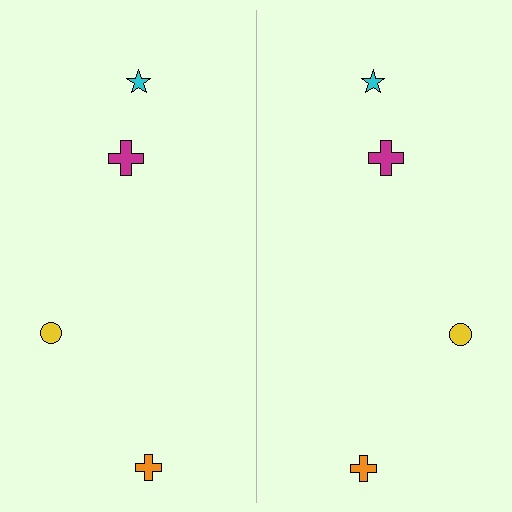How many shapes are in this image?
There are 8 shapes in this image.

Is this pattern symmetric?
Yes, this pattern has bilateral (reflection) symmetry.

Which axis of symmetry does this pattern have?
The pattern has a vertical axis of symmetry running through the center of the image.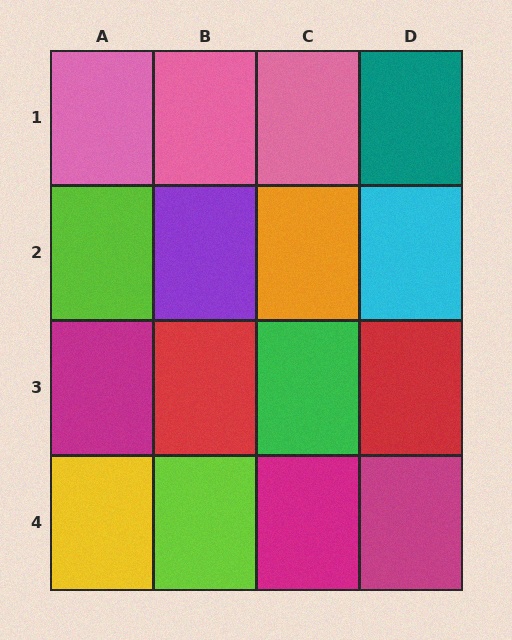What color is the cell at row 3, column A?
Magenta.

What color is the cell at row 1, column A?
Pink.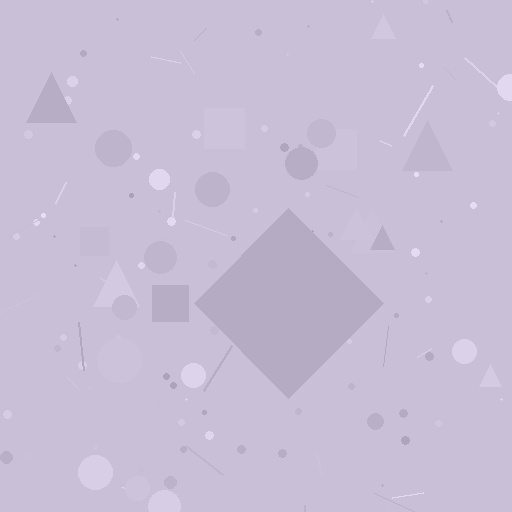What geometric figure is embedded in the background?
A diamond is embedded in the background.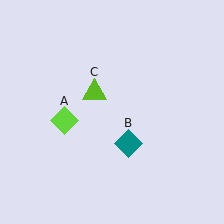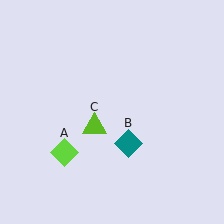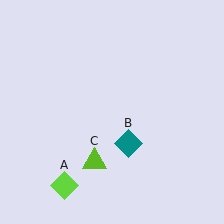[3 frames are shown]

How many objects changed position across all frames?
2 objects changed position: lime diamond (object A), lime triangle (object C).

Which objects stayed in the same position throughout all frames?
Teal diamond (object B) remained stationary.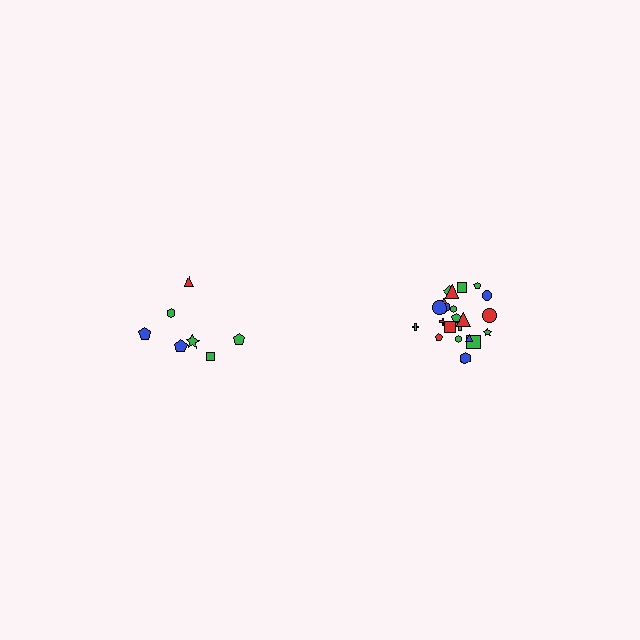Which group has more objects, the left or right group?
The right group.